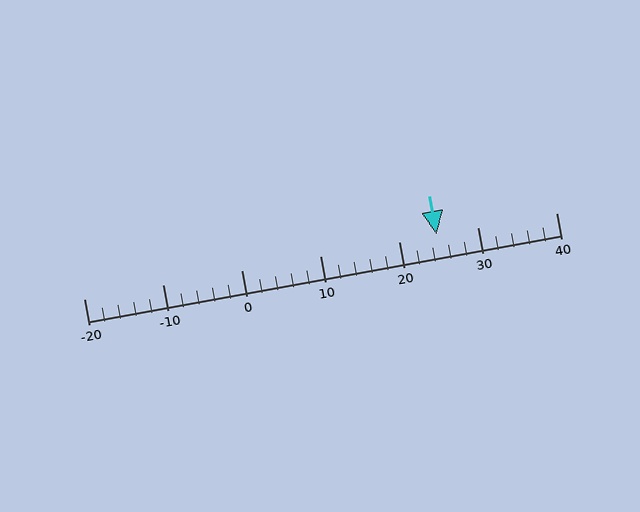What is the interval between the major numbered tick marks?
The major tick marks are spaced 10 units apart.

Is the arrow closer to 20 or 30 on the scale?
The arrow is closer to 20.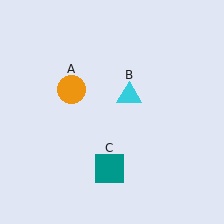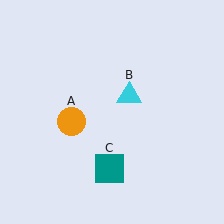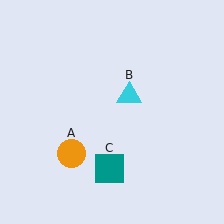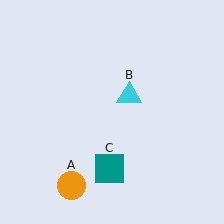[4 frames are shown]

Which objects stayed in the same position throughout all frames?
Cyan triangle (object B) and teal square (object C) remained stationary.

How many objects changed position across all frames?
1 object changed position: orange circle (object A).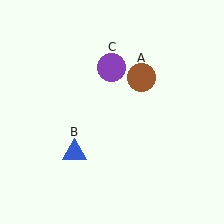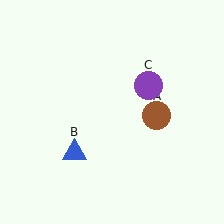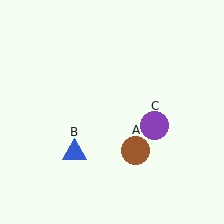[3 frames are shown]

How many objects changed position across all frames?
2 objects changed position: brown circle (object A), purple circle (object C).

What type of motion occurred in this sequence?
The brown circle (object A), purple circle (object C) rotated clockwise around the center of the scene.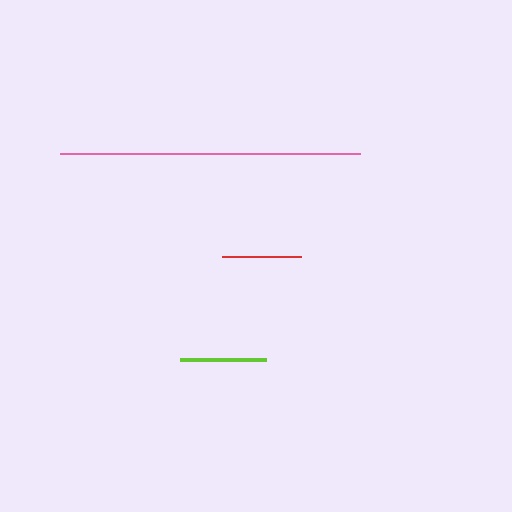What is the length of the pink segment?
The pink segment is approximately 300 pixels long.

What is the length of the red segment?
The red segment is approximately 79 pixels long.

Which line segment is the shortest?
The red line is the shortest at approximately 79 pixels.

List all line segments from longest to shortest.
From longest to shortest: pink, lime, red.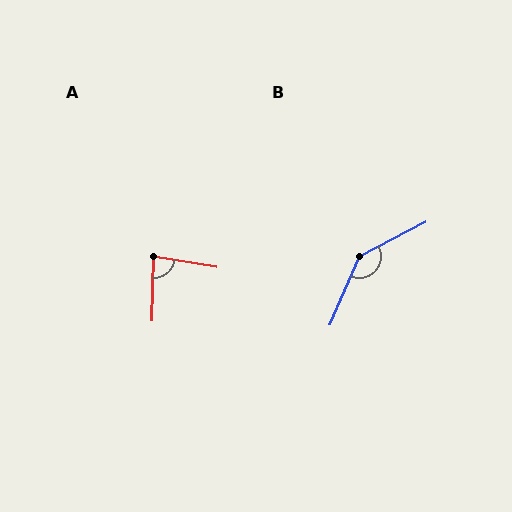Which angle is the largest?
B, at approximately 141 degrees.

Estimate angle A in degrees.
Approximately 82 degrees.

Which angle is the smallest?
A, at approximately 82 degrees.